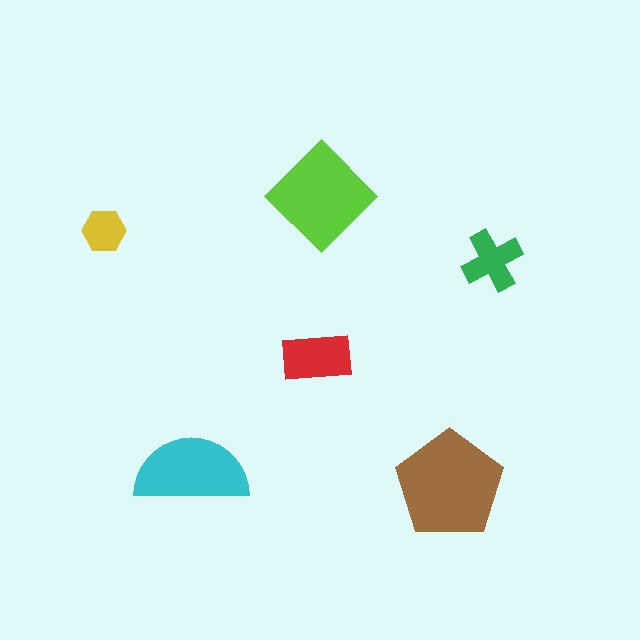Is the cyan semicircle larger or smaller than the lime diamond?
Smaller.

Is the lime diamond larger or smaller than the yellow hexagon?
Larger.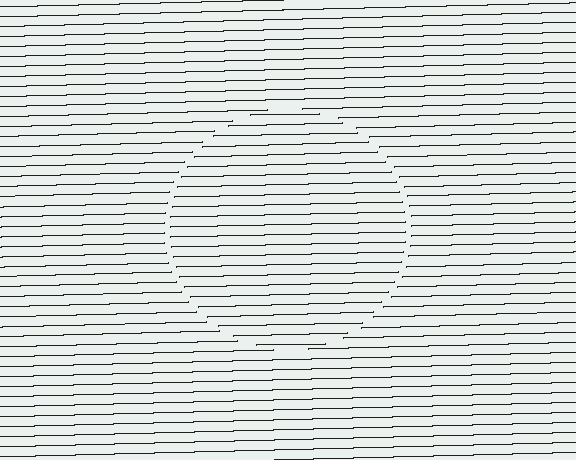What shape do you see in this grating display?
An illusory circle. The interior of the shape contains the same grating, shifted by half a period — the contour is defined by the phase discontinuity where line-ends from the inner and outer gratings abut.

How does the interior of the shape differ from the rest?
The interior of the shape contains the same grating, shifted by half a period — the contour is defined by the phase discontinuity where line-ends from the inner and outer gratings abut.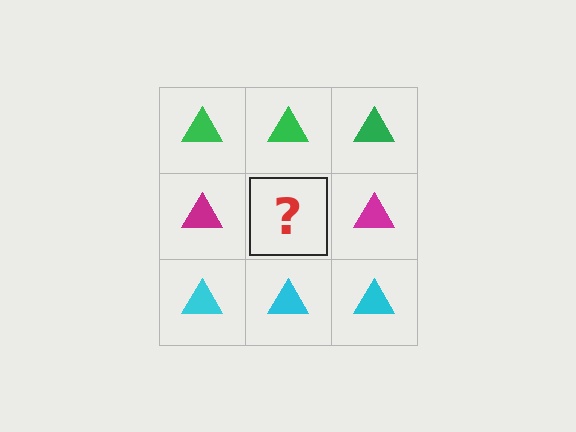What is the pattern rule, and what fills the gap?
The rule is that each row has a consistent color. The gap should be filled with a magenta triangle.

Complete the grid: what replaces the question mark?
The question mark should be replaced with a magenta triangle.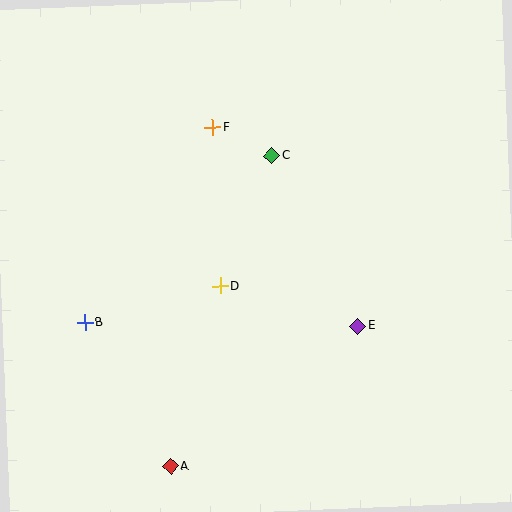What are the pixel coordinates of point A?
Point A is at (171, 466).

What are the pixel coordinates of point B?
Point B is at (85, 323).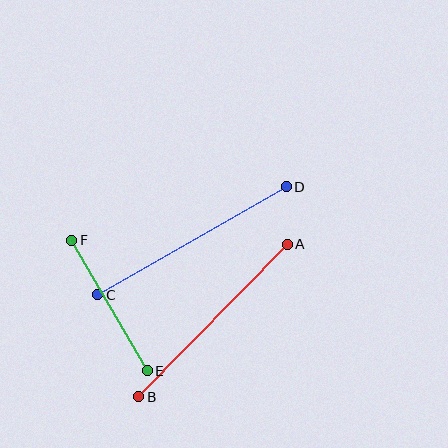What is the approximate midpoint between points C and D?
The midpoint is at approximately (192, 241) pixels.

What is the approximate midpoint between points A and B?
The midpoint is at approximately (213, 321) pixels.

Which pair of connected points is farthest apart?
Points C and D are farthest apart.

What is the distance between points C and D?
The distance is approximately 217 pixels.